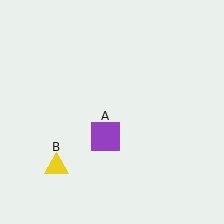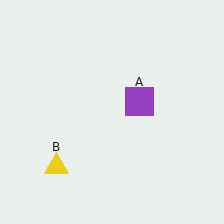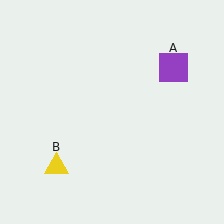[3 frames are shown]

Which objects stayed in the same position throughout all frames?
Yellow triangle (object B) remained stationary.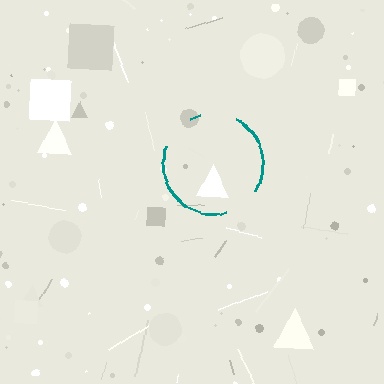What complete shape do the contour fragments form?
The contour fragments form a circle.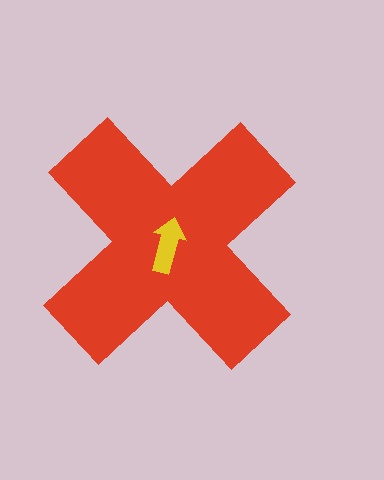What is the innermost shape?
The yellow arrow.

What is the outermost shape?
The red cross.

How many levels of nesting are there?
2.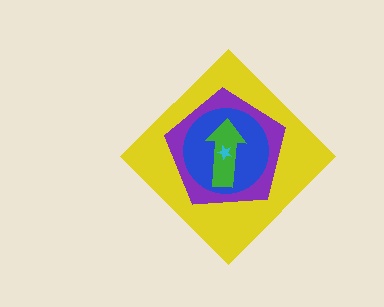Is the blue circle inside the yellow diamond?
Yes.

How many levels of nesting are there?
5.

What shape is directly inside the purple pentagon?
The blue circle.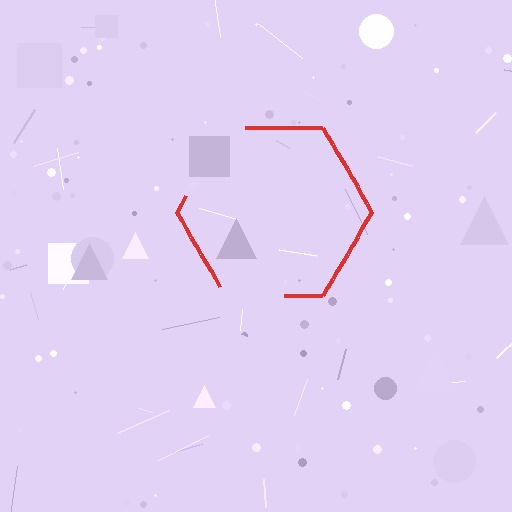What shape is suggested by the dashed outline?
The dashed outline suggests a hexagon.